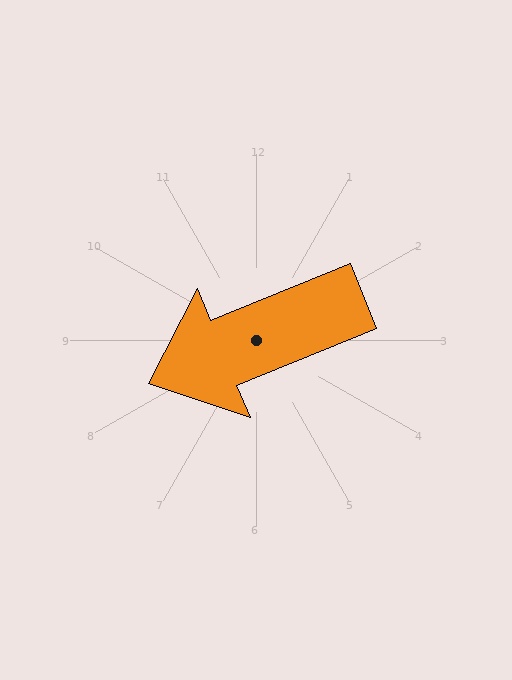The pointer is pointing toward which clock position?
Roughly 8 o'clock.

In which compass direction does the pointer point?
West.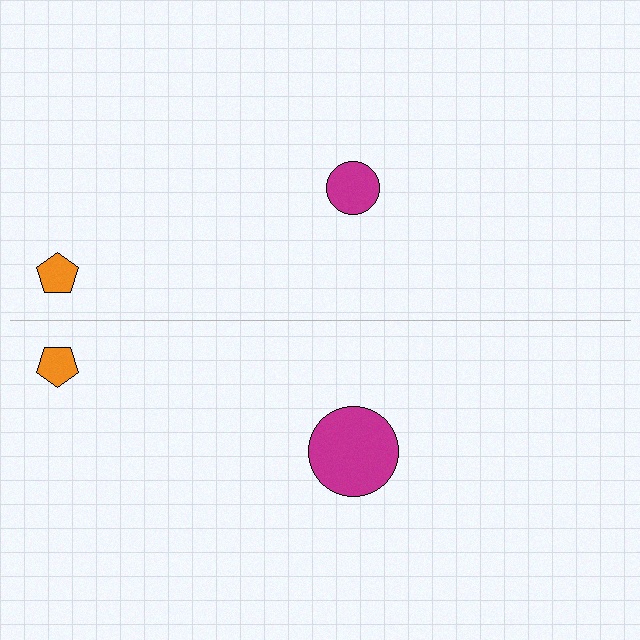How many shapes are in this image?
There are 4 shapes in this image.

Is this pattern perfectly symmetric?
No, the pattern is not perfectly symmetric. The magenta circle on the bottom side has a different size than its mirror counterpart.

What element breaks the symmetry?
The magenta circle on the bottom side has a different size than its mirror counterpart.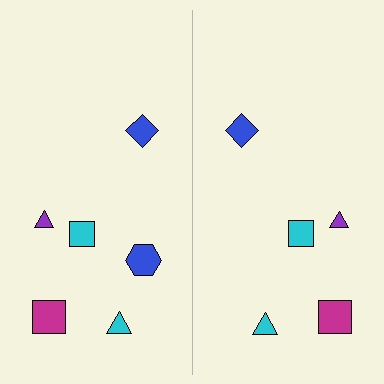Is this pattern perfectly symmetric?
No, the pattern is not perfectly symmetric. A blue hexagon is missing from the right side.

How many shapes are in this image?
There are 11 shapes in this image.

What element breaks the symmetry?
A blue hexagon is missing from the right side.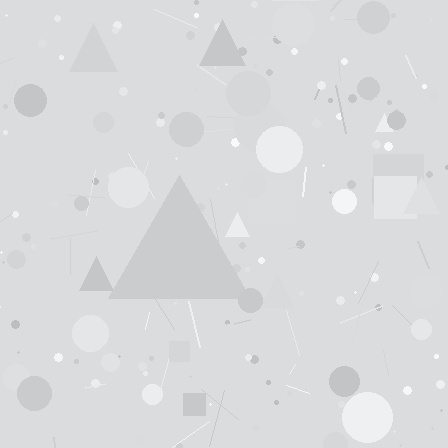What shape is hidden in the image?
A triangle is hidden in the image.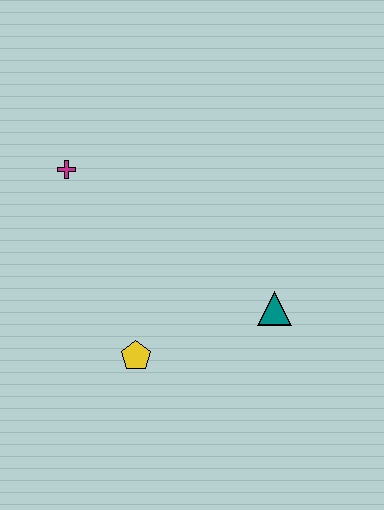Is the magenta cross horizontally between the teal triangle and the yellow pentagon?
No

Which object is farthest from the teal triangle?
The magenta cross is farthest from the teal triangle.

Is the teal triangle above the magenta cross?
No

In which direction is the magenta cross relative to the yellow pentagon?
The magenta cross is above the yellow pentagon.